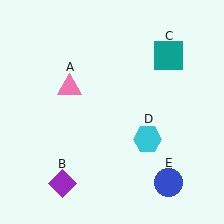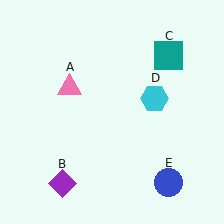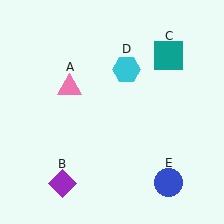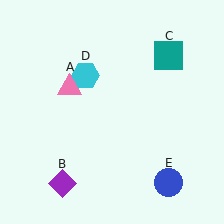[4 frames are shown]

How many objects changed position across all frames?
1 object changed position: cyan hexagon (object D).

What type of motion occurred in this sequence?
The cyan hexagon (object D) rotated counterclockwise around the center of the scene.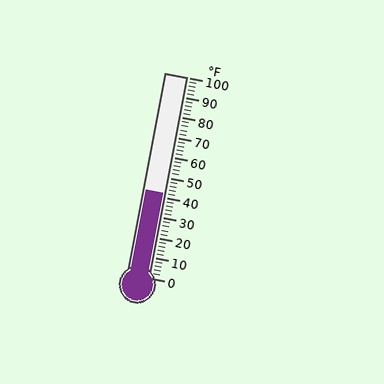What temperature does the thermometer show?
The thermometer shows approximately 42°F.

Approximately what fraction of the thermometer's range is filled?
The thermometer is filled to approximately 40% of its range.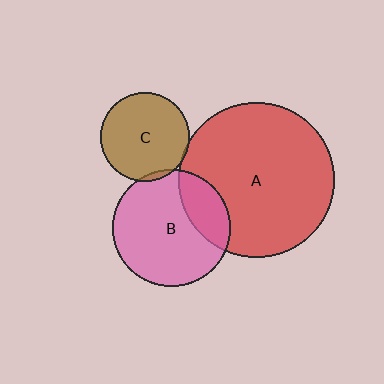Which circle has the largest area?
Circle A (red).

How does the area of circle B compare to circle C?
Approximately 1.7 times.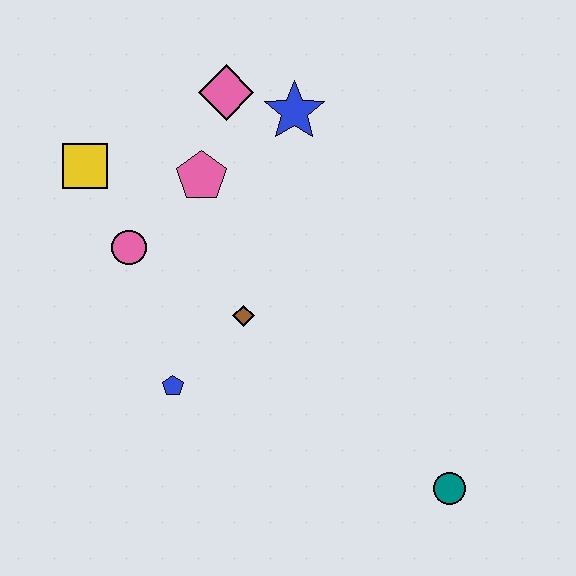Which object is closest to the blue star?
The pink diamond is closest to the blue star.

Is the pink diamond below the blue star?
No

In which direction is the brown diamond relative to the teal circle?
The brown diamond is to the left of the teal circle.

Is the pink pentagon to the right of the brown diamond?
No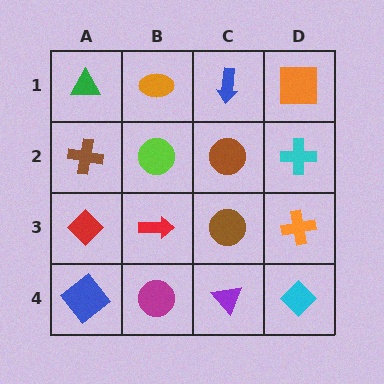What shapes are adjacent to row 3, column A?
A brown cross (row 2, column A), a blue diamond (row 4, column A), a red arrow (row 3, column B).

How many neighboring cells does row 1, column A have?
2.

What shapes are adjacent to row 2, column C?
A blue arrow (row 1, column C), a brown circle (row 3, column C), a lime circle (row 2, column B), a cyan cross (row 2, column D).